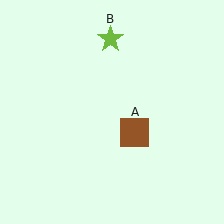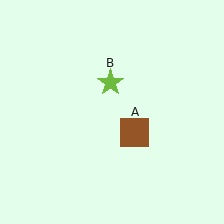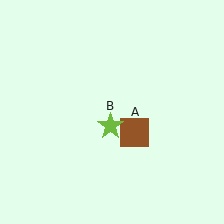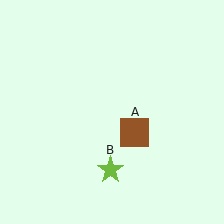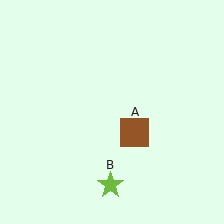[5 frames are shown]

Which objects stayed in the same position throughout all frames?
Brown square (object A) remained stationary.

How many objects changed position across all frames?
1 object changed position: lime star (object B).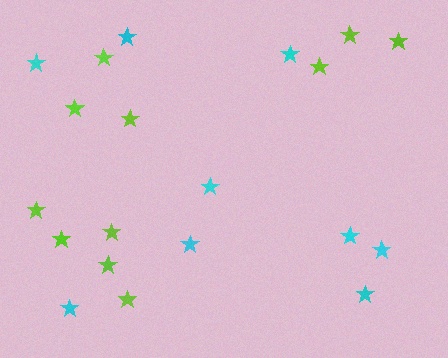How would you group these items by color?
There are 2 groups: one group of lime stars (11) and one group of cyan stars (9).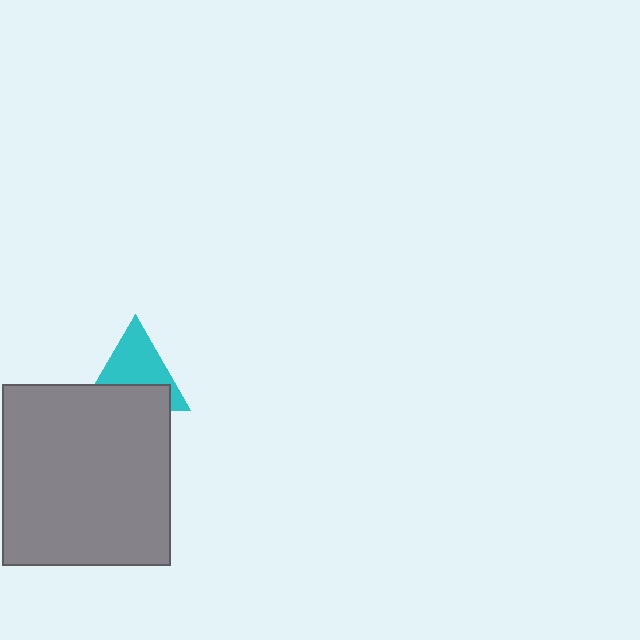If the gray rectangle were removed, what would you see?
You would see the complete cyan triangle.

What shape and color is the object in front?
The object in front is a gray rectangle.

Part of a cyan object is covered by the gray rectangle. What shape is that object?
It is a triangle.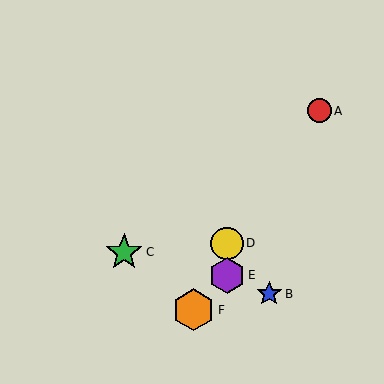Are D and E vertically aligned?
Yes, both are at x≈227.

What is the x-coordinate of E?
Object E is at x≈227.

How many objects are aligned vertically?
2 objects (D, E) are aligned vertically.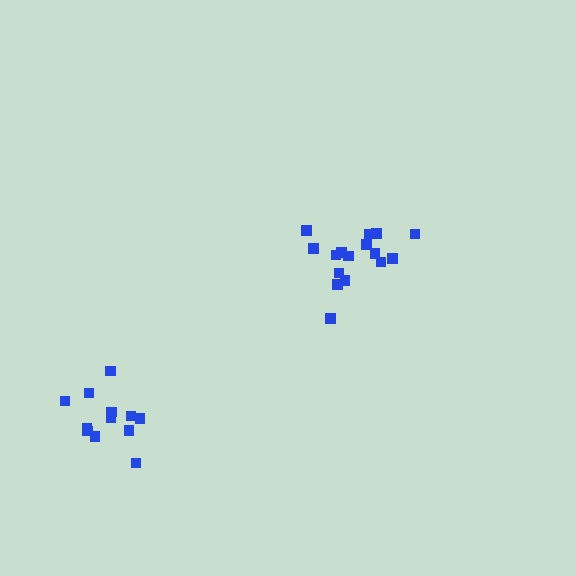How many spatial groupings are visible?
There are 2 spatial groupings.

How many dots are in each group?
Group 1: 16 dots, Group 2: 12 dots (28 total).